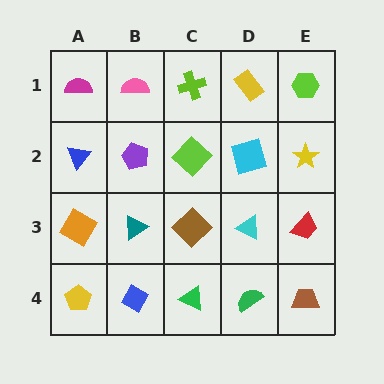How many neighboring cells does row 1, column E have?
2.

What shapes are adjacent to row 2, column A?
A magenta semicircle (row 1, column A), an orange square (row 3, column A), a purple pentagon (row 2, column B).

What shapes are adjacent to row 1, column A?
A blue triangle (row 2, column A), a pink semicircle (row 1, column B).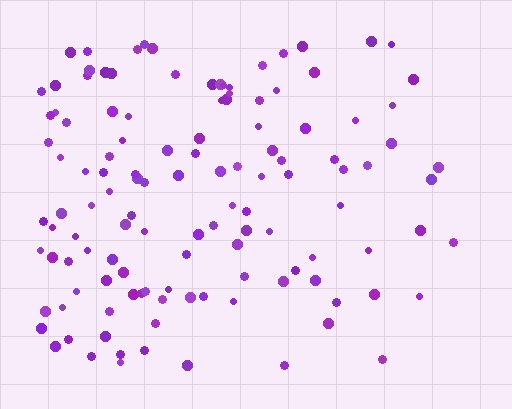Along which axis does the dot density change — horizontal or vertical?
Horizontal.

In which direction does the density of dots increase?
From right to left, with the left side densest.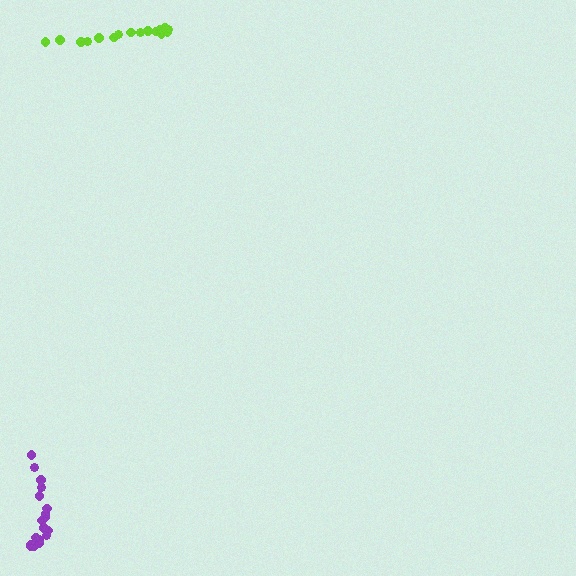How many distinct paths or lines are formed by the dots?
There are 2 distinct paths.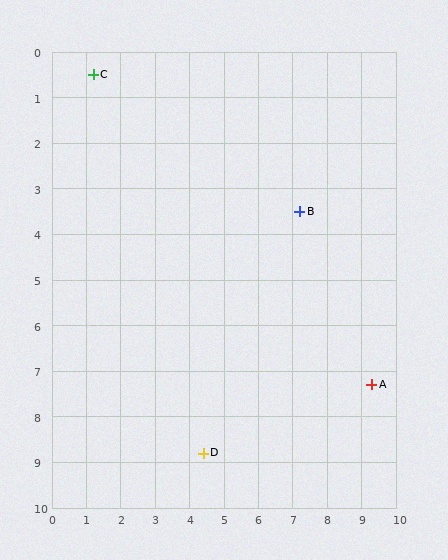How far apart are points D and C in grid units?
Points D and C are about 8.9 grid units apart.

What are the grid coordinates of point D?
Point D is at approximately (4.4, 8.8).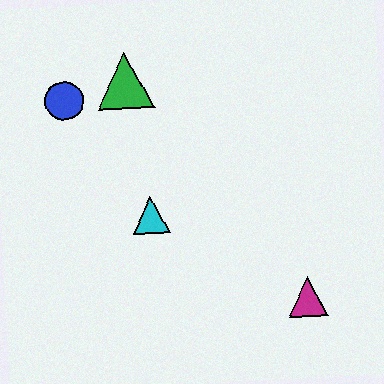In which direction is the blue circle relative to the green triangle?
The blue circle is to the left of the green triangle.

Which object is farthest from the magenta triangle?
The blue circle is farthest from the magenta triangle.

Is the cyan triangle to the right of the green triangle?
Yes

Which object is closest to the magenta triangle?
The cyan triangle is closest to the magenta triangle.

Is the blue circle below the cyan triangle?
No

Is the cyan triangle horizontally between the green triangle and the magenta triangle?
Yes